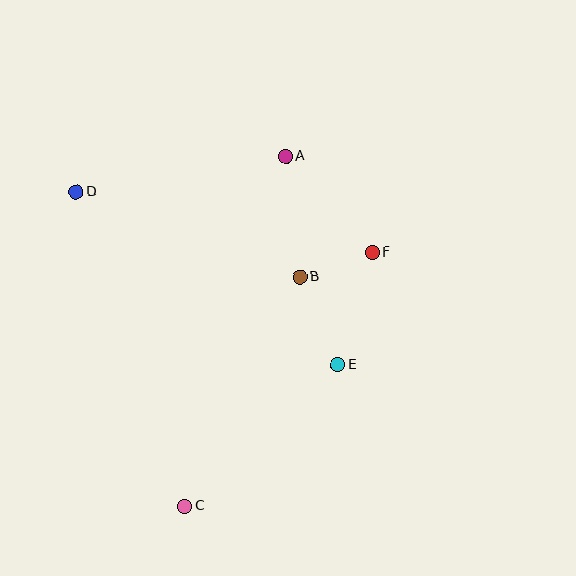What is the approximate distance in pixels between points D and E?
The distance between D and E is approximately 313 pixels.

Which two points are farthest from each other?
Points A and C are farthest from each other.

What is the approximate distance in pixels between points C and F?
The distance between C and F is approximately 316 pixels.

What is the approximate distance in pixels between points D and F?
The distance between D and F is approximately 302 pixels.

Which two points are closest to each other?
Points B and F are closest to each other.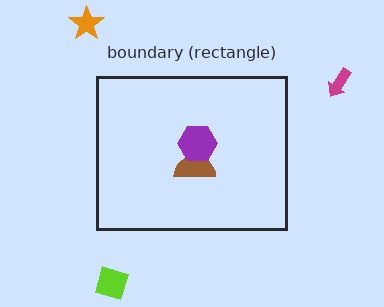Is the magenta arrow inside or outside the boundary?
Outside.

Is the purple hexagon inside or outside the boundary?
Inside.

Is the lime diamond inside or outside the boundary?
Outside.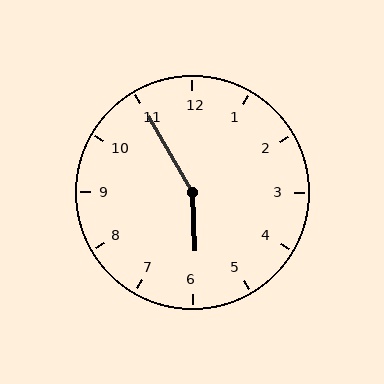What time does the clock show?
5:55.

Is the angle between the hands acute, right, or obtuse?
It is obtuse.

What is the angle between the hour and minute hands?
Approximately 152 degrees.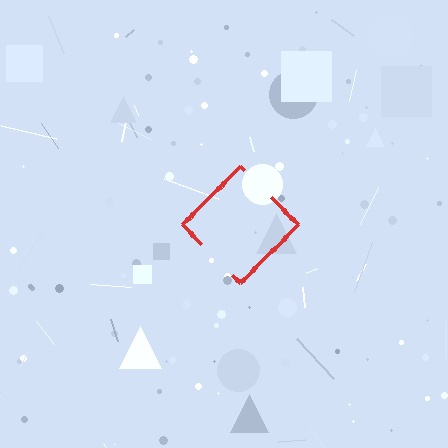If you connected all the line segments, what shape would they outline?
They would outline a diamond.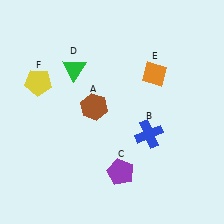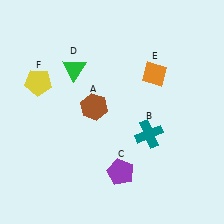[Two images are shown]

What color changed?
The cross (B) changed from blue in Image 1 to teal in Image 2.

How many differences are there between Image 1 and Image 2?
There is 1 difference between the two images.